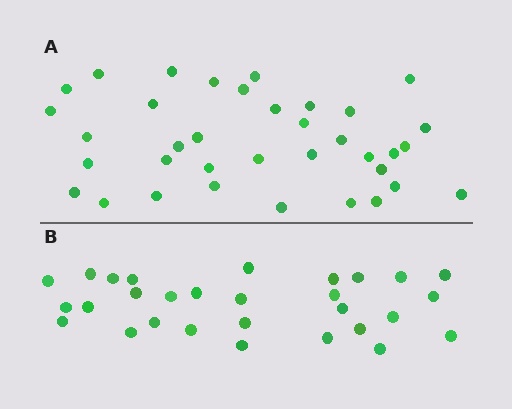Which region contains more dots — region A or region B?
Region A (the top region) has more dots.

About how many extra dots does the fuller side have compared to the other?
Region A has roughly 8 or so more dots than region B.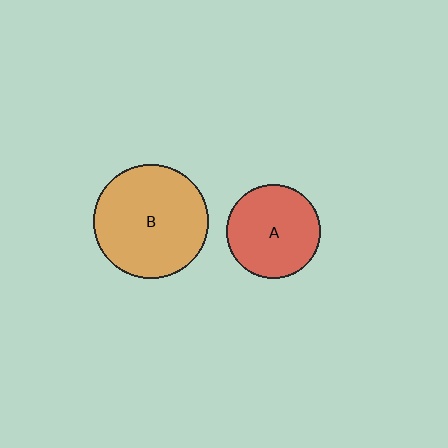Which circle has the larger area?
Circle B (orange).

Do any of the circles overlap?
No, none of the circles overlap.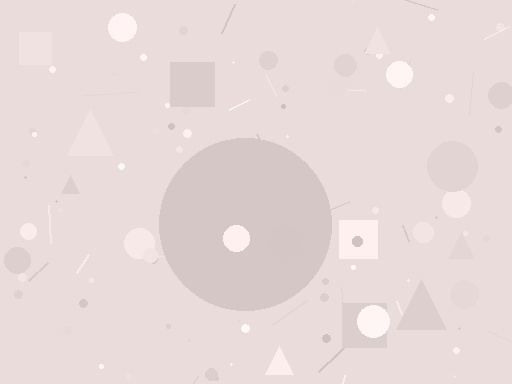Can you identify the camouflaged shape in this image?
The camouflaged shape is a circle.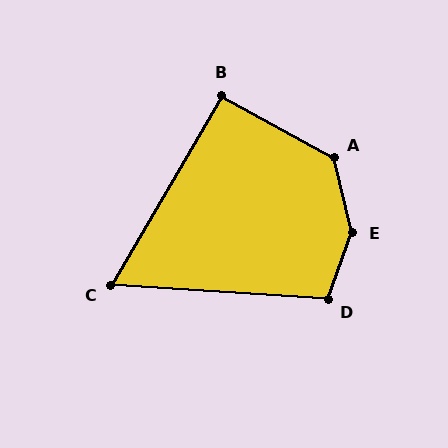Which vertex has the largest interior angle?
E, at approximately 146 degrees.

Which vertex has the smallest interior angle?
C, at approximately 64 degrees.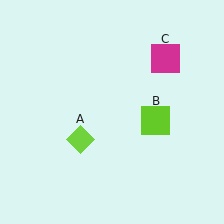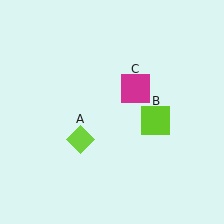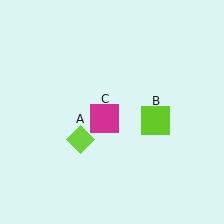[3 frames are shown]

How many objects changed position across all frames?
1 object changed position: magenta square (object C).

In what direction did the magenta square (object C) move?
The magenta square (object C) moved down and to the left.